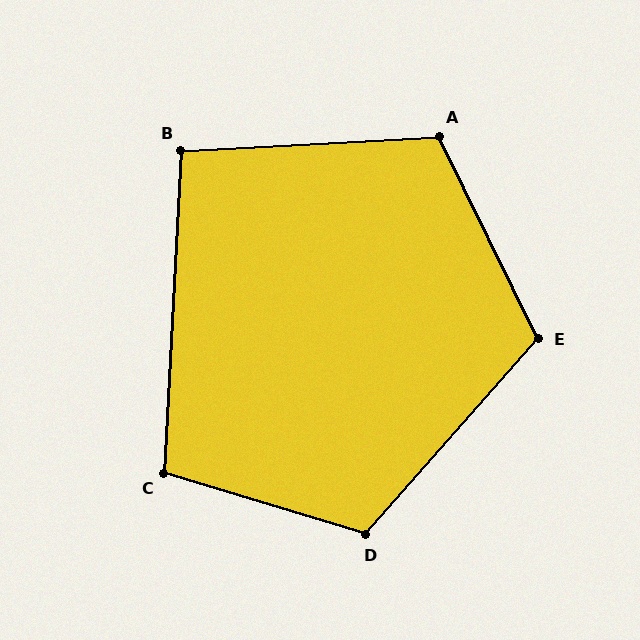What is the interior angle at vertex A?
Approximately 113 degrees (obtuse).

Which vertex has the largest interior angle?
D, at approximately 115 degrees.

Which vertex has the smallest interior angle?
B, at approximately 96 degrees.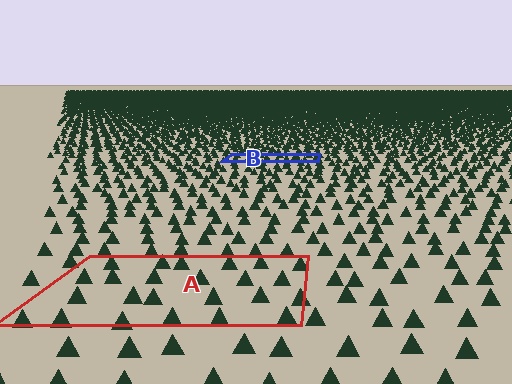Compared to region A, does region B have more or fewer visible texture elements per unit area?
Region B has more texture elements per unit area — they are packed more densely because it is farther away.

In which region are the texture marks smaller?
The texture marks are smaller in region B, because it is farther away.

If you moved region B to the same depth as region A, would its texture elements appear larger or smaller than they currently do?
They would appear larger. At a closer depth, the same texture elements are projected at a bigger on-screen size.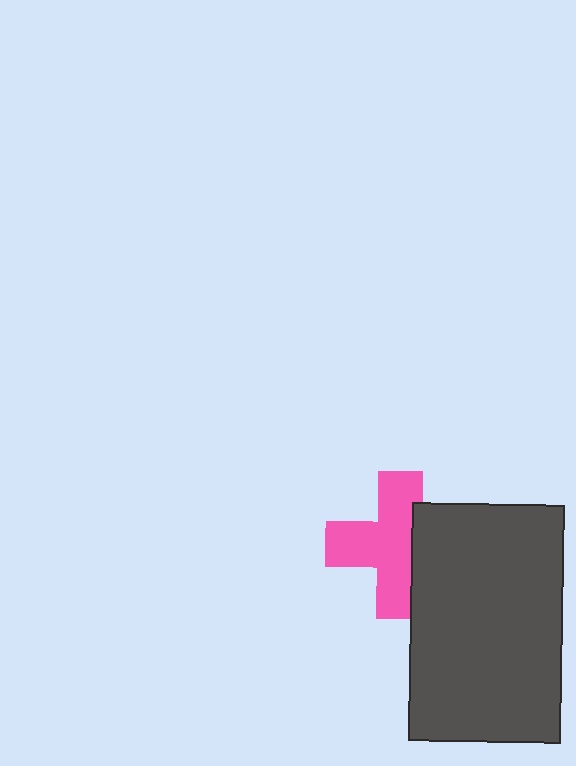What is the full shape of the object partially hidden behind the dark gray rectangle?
The partially hidden object is a pink cross.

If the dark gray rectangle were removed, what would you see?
You would see the complete pink cross.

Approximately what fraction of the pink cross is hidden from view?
Roughly 32% of the pink cross is hidden behind the dark gray rectangle.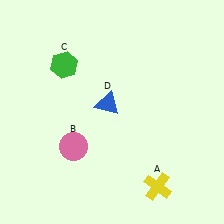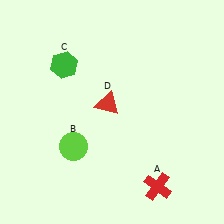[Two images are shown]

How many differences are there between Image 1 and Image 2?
There are 3 differences between the two images.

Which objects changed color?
A changed from yellow to red. B changed from pink to lime. D changed from blue to red.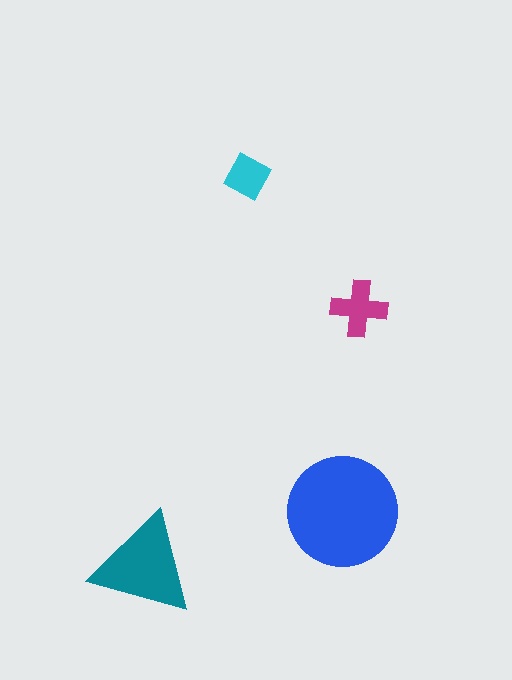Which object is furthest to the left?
The teal triangle is leftmost.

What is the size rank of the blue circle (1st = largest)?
1st.